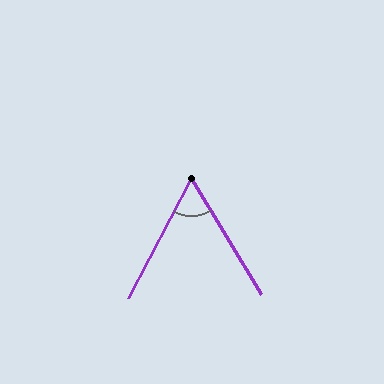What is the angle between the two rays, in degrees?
Approximately 59 degrees.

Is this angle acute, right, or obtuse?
It is acute.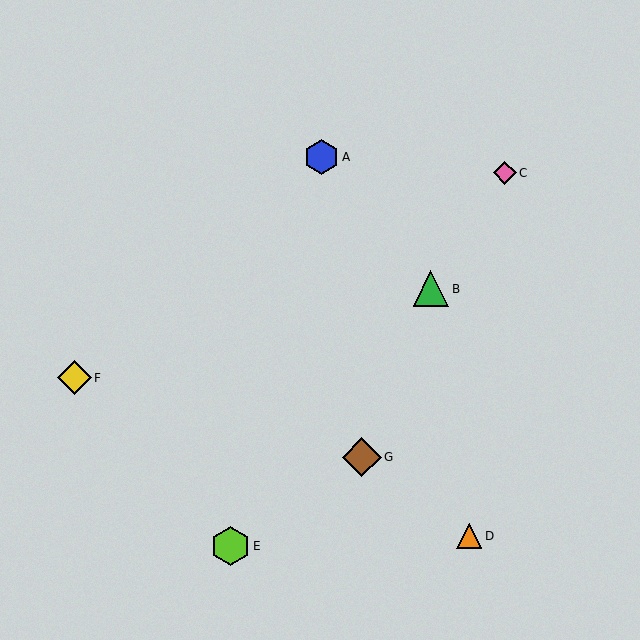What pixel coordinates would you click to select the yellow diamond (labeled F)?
Click at (74, 378) to select the yellow diamond F.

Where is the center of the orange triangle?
The center of the orange triangle is at (469, 536).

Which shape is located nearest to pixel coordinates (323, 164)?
The blue hexagon (labeled A) at (321, 157) is nearest to that location.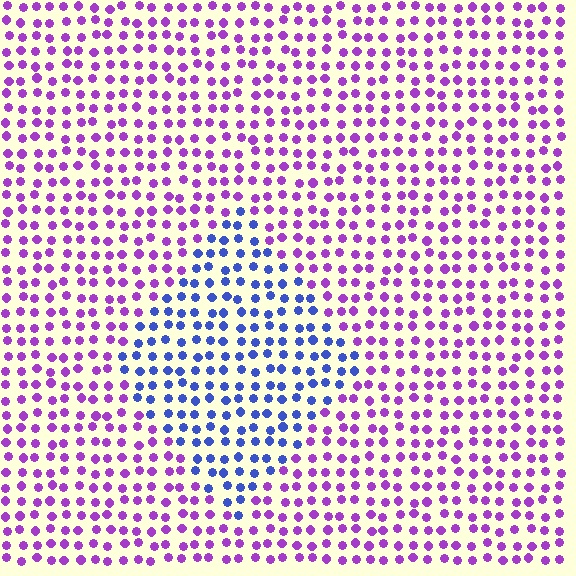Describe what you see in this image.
The image is filled with small purple elements in a uniform arrangement. A diamond-shaped region is visible where the elements are tinted to a slightly different hue, forming a subtle color boundary.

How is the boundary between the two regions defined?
The boundary is defined purely by a slight shift in hue (about 54 degrees). Spacing, size, and orientation are identical on both sides.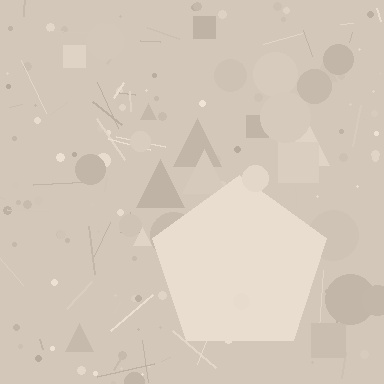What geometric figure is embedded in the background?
A pentagon is embedded in the background.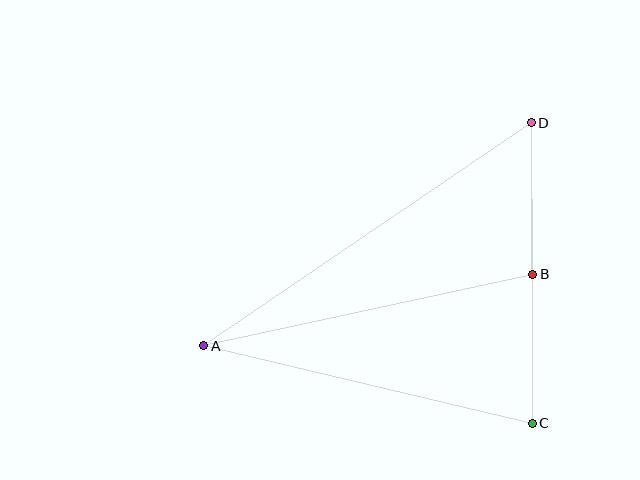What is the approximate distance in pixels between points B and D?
The distance between B and D is approximately 152 pixels.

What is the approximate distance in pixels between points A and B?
The distance between A and B is approximately 337 pixels.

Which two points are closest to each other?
Points B and C are closest to each other.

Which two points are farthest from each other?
Points A and D are farthest from each other.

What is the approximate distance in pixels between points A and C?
The distance between A and C is approximately 337 pixels.